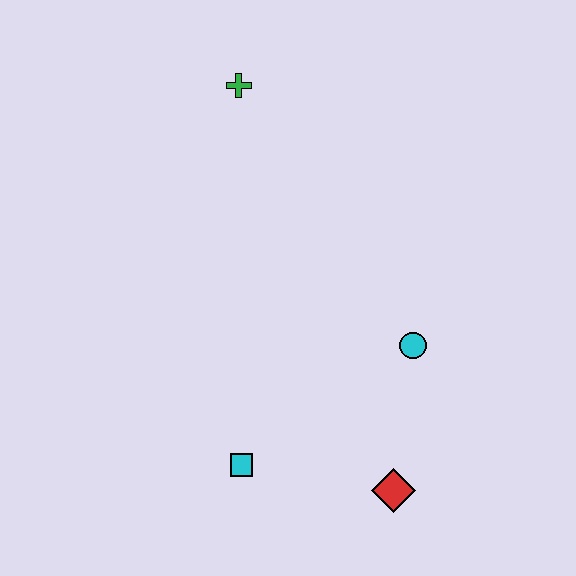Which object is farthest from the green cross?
The red diamond is farthest from the green cross.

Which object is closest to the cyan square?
The red diamond is closest to the cyan square.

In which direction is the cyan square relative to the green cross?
The cyan square is below the green cross.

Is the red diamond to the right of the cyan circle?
No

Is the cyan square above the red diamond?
Yes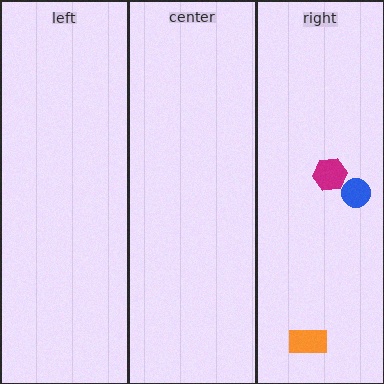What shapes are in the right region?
The magenta hexagon, the orange rectangle, the blue circle.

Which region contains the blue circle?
The right region.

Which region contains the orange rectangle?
The right region.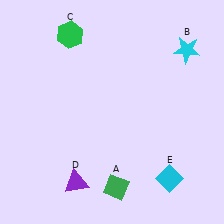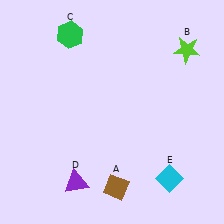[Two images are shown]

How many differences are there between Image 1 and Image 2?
There are 2 differences between the two images.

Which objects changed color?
A changed from green to brown. B changed from cyan to lime.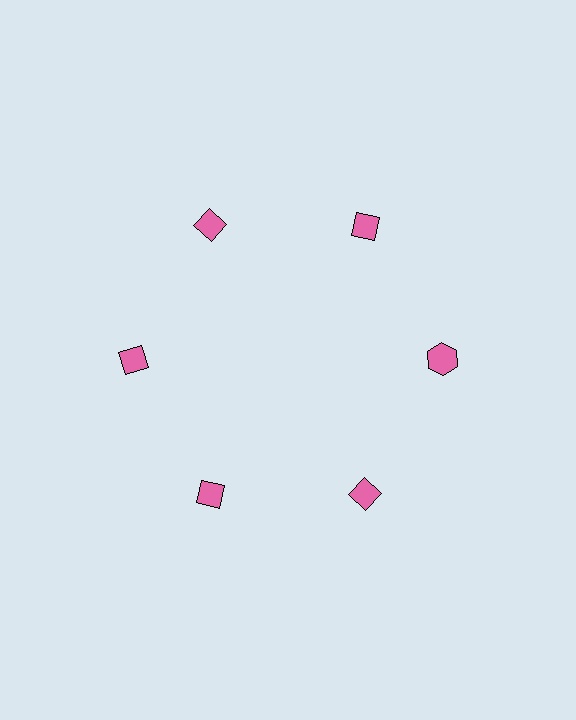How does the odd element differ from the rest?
It has a different shape: hexagon instead of diamond.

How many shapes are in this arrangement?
There are 6 shapes arranged in a ring pattern.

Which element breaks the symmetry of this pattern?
The pink hexagon at roughly the 3 o'clock position breaks the symmetry. All other shapes are pink diamonds.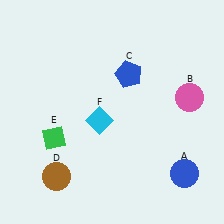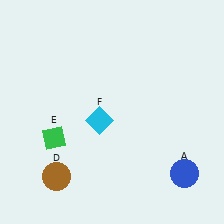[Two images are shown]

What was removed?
The pink circle (B), the blue pentagon (C) were removed in Image 2.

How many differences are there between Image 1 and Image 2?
There are 2 differences between the two images.